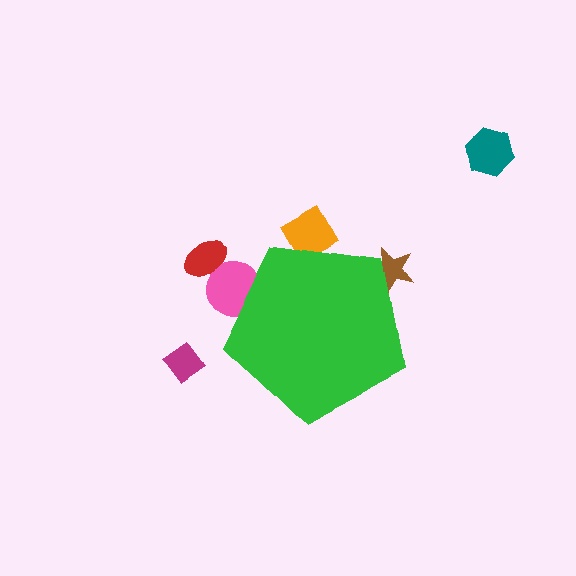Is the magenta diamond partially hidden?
No, the magenta diamond is fully visible.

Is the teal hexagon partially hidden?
No, the teal hexagon is fully visible.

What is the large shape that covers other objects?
A green pentagon.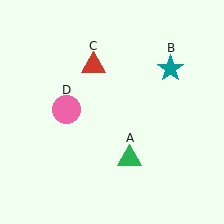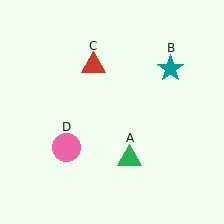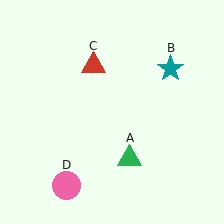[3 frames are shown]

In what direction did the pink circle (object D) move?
The pink circle (object D) moved down.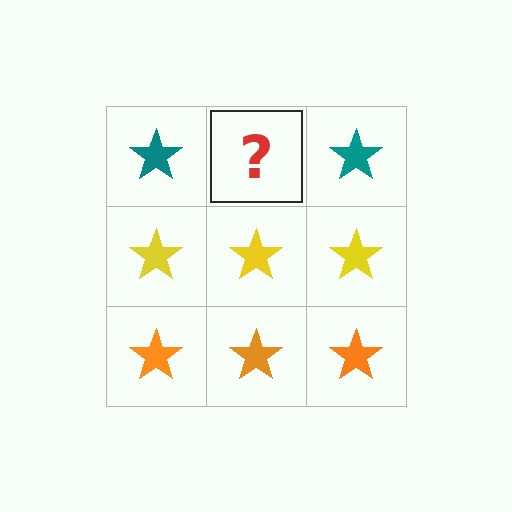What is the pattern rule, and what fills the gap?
The rule is that each row has a consistent color. The gap should be filled with a teal star.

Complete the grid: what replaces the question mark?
The question mark should be replaced with a teal star.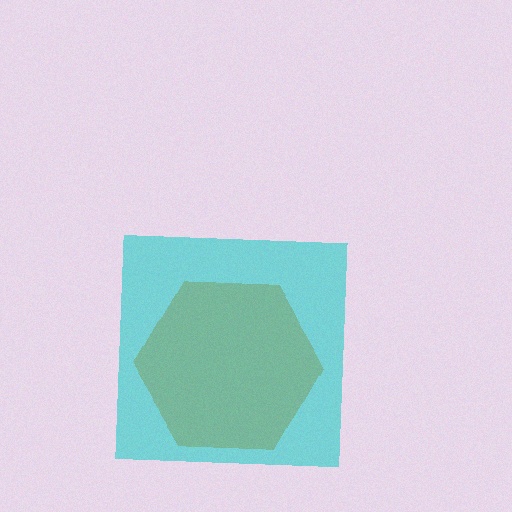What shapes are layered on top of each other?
The layered shapes are: an orange hexagon, a cyan square.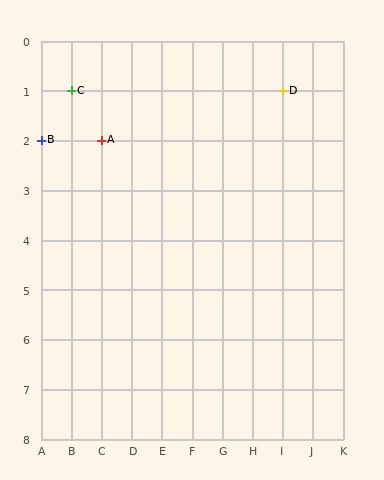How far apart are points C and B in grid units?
Points C and B are 1 column and 1 row apart (about 1.4 grid units diagonally).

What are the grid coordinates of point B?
Point B is at grid coordinates (A, 2).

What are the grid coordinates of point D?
Point D is at grid coordinates (I, 1).